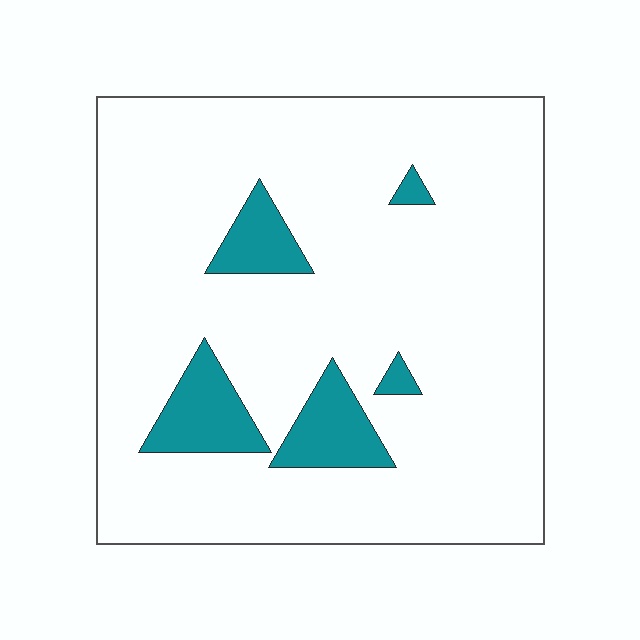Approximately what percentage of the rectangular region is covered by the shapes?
Approximately 10%.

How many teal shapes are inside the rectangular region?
5.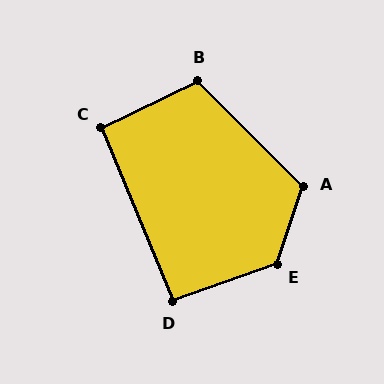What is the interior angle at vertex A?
Approximately 116 degrees (obtuse).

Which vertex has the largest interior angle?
E, at approximately 128 degrees.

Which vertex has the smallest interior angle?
D, at approximately 92 degrees.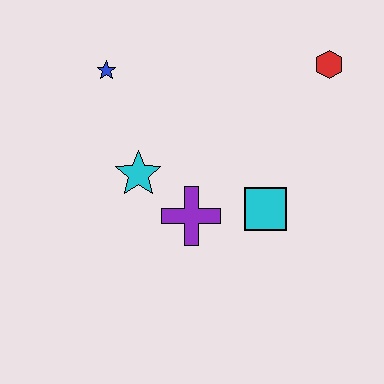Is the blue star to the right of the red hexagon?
No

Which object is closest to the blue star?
The cyan star is closest to the blue star.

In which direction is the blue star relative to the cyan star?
The blue star is above the cyan star.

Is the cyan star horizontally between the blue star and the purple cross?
Yes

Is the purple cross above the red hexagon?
No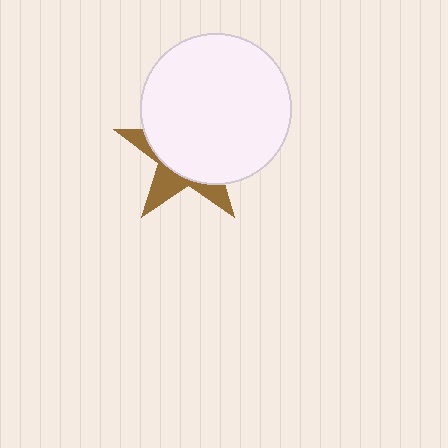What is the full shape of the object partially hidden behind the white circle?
The partially hidden object is a brown star.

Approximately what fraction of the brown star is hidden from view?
Roughly 69% of the brown star is hidden behind the white circle.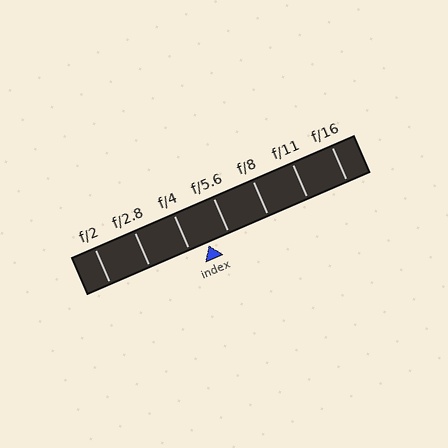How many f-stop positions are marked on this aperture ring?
There are 7 f-stop positions marked.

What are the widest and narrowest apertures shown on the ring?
The widest aperture shown is f/2 and the narrowest is f/16.